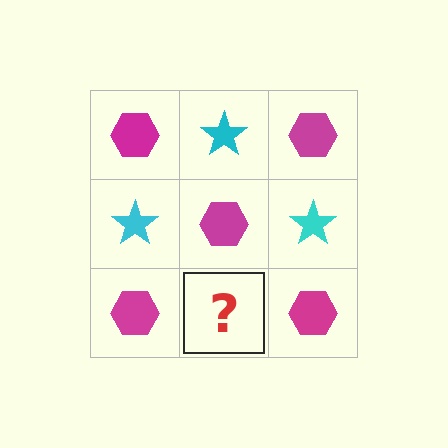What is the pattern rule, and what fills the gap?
The rule is that it alternates magenta hexagon and cyan star in a checkerboard pattern. The gap should be filled with a cyan star.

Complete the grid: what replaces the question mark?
The question mark should be replaced with a cyan star.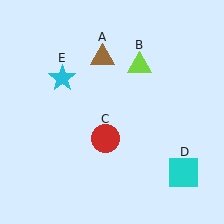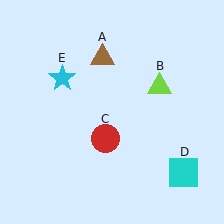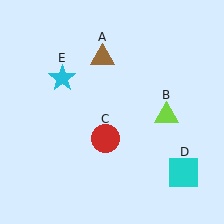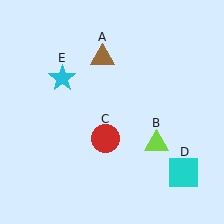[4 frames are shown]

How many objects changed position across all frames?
1 object changed position: lime triangle (object B).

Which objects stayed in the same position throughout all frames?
Brown triangle (object A) and red circle (object C) and cyan square (object D) and cyan star (object E) remained stationary.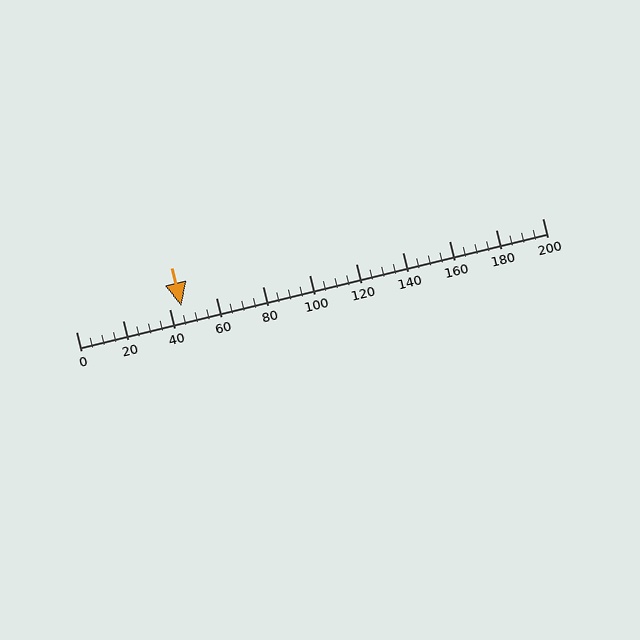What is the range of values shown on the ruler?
The ruler shows values from 0 to 200.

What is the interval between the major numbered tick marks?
The major tick marks are spaced 20 units apart.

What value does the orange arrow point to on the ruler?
The orange arrow points to approximately 45.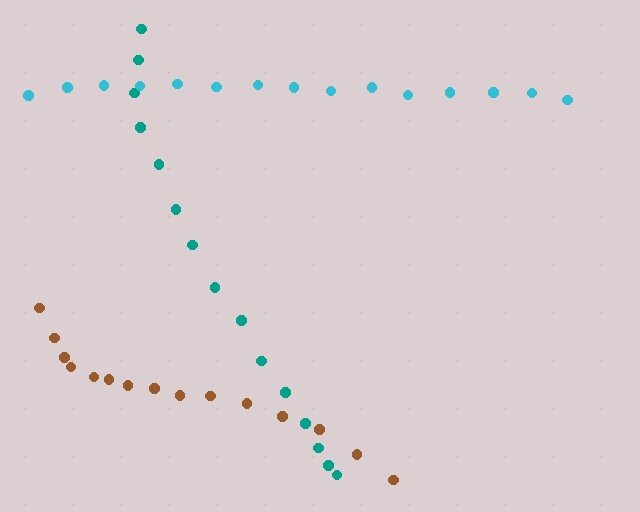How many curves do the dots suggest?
There are 3 distinct paths.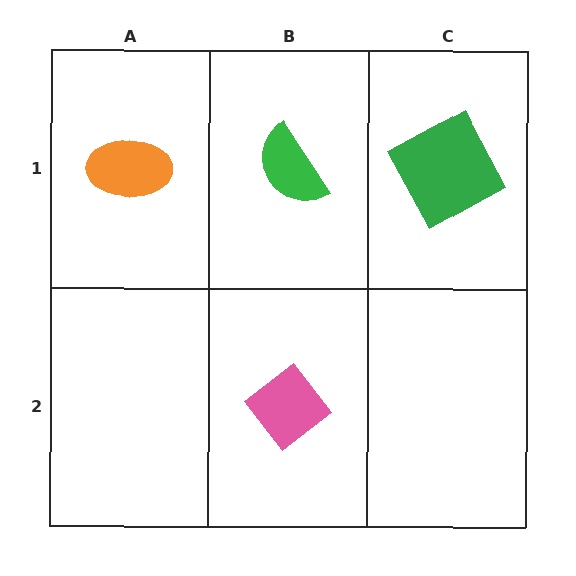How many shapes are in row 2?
1 shape.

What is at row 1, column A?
An orange ellipse.